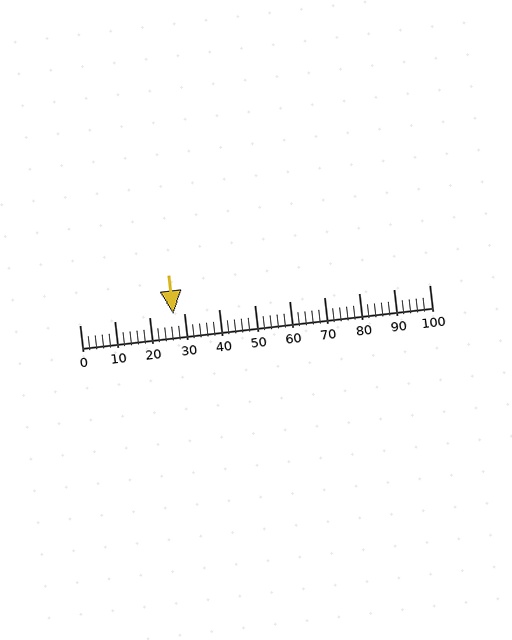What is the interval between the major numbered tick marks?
The major tick marks are spaced 10 units apart.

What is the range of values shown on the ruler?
The ruler shows values from 0 to 100.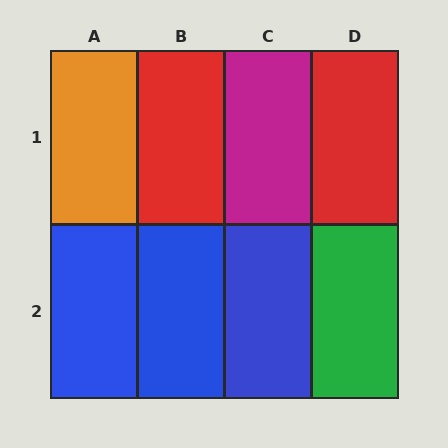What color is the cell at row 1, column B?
Red.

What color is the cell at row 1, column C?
Magenta.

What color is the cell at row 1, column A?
Orange.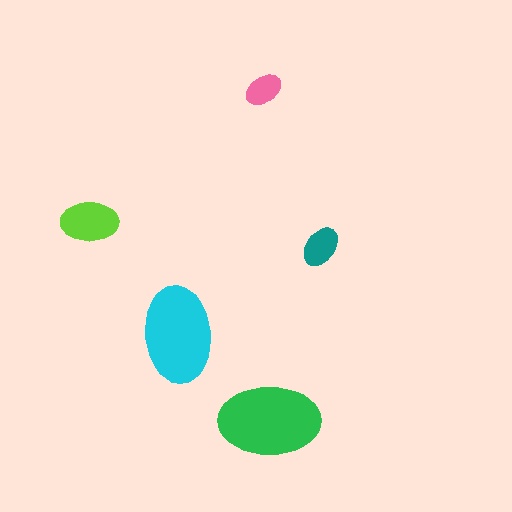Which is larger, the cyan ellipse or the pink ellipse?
The cyan one.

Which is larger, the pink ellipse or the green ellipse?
The green one.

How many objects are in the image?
There are 5 objects in the image.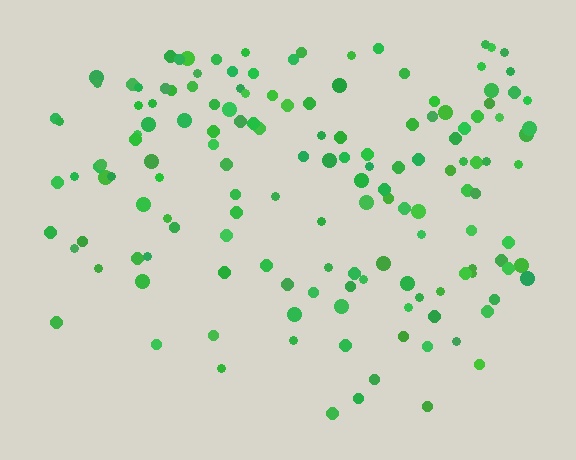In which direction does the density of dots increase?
From bottom to top, with the top side densest.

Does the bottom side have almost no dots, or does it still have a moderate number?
Still a moderate number, just noticeably fewer than the top.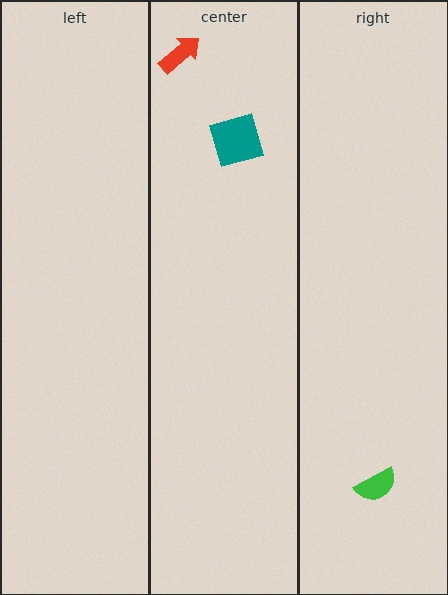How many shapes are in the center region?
2.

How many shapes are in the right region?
1.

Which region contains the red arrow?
The center region.